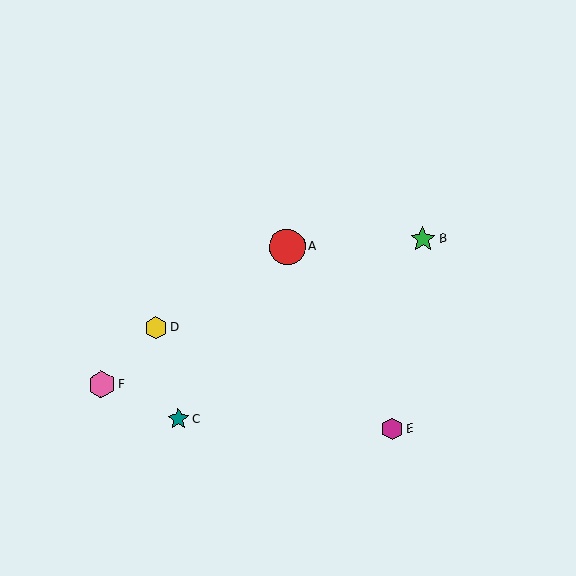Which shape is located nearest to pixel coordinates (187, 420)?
The teal star (labeled C) at (178, 419) is nearest to that location.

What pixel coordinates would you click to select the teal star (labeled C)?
Click at (178, 419) to select the teal star C.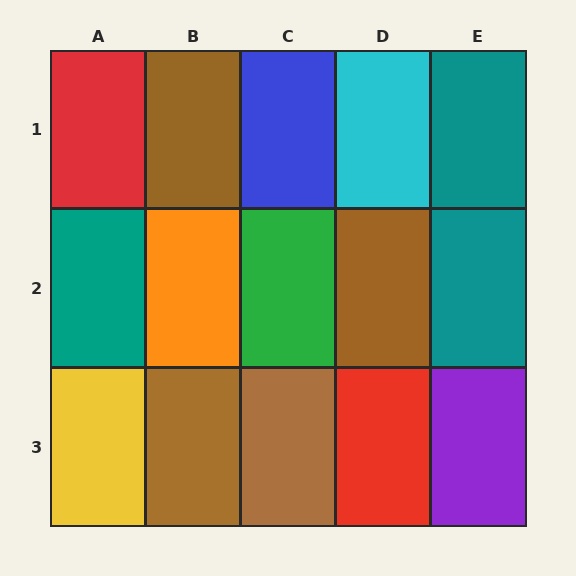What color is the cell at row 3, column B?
Brown.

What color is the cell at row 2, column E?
Teal.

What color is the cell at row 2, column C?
Green.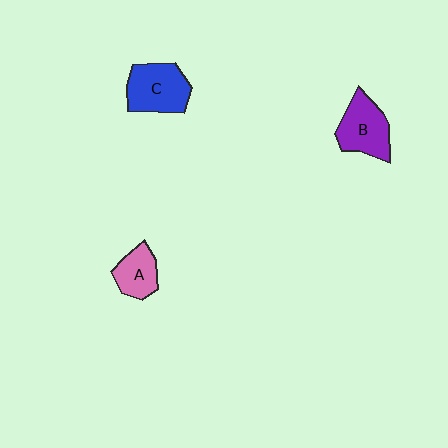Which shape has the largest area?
Shape C (blue).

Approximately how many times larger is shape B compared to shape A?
Approximately 1.4 times.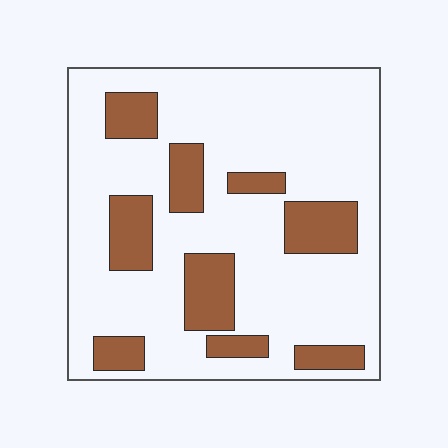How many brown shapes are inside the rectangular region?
9.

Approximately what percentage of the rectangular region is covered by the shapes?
Approximately 25%.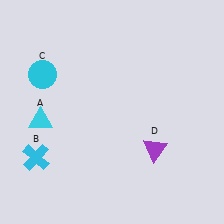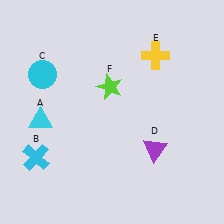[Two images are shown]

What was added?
A yellow cross (E), a lime star (F) were added in Image 2.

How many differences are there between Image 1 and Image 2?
There are 2 differences between the two images.